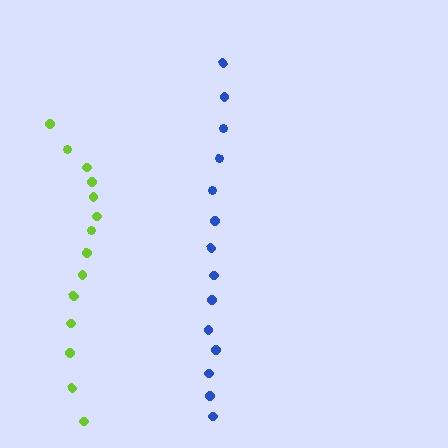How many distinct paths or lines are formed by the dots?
There are 2 distinct paths.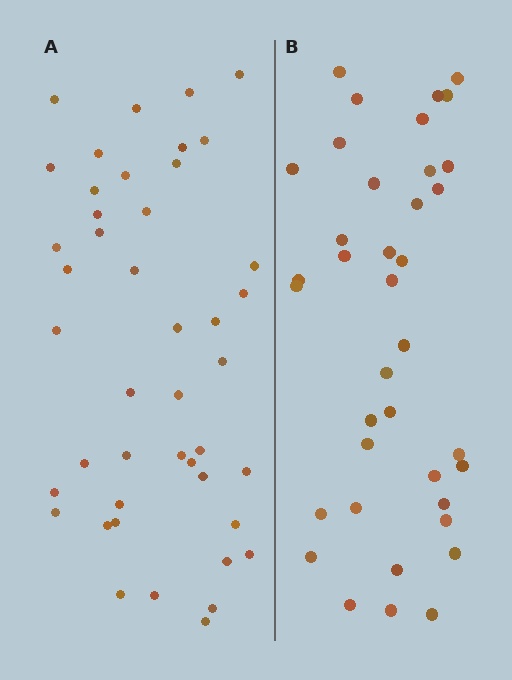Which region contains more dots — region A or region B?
Region A (the left region) has more dots.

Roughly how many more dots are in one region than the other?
Region A has about 6 more dots than region B.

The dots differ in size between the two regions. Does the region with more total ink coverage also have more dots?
No. Region B has more total ink coverage because its dots are larger, but region A actually contains more individual dots. Total area can be misleading — the number of items is what matters here.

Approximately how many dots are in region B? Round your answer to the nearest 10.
About 40 dots. (The exact count is 38, which rounds to 40.)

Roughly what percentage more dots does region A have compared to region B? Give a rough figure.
About 15% more.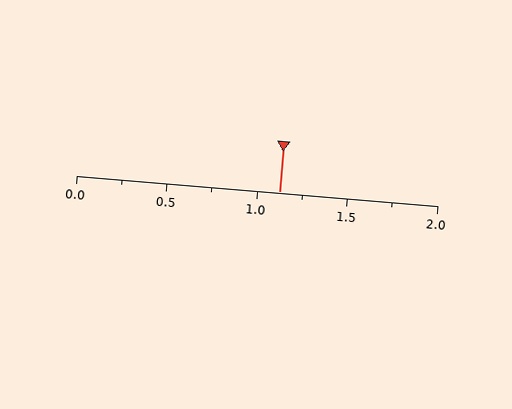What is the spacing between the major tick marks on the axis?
The major ticks are spaced 0.5 apart.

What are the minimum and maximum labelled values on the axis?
The axis runs from 0.0 to 2.0.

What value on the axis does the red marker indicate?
The marker indicates approximately 1.12.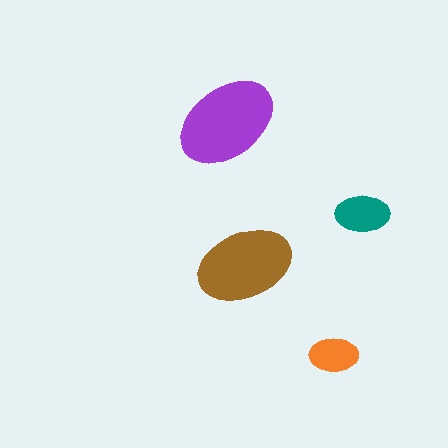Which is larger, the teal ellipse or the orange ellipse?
The teal one.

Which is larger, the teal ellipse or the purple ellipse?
The purple one.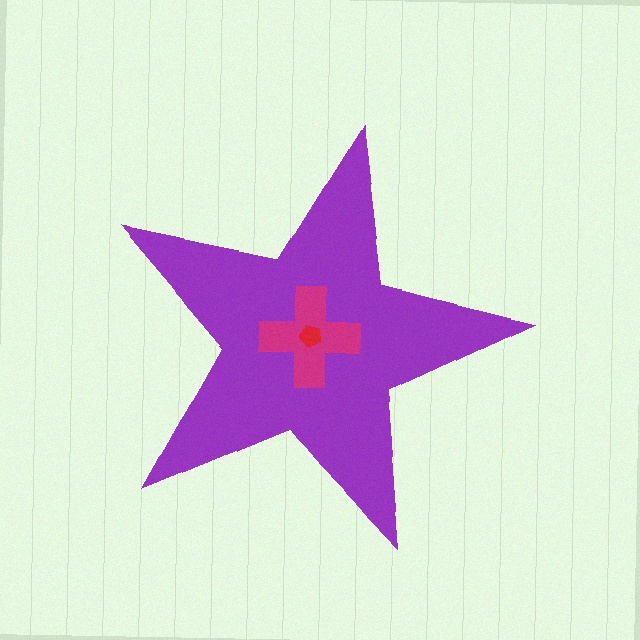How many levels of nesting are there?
3.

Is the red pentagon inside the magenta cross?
Yes.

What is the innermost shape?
The red pentagon.